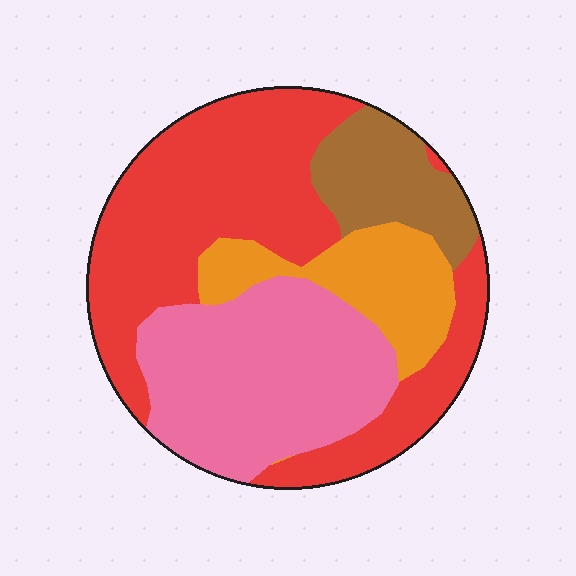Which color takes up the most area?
Red, at roughly 45%.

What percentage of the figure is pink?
Pink takes up about one third (1/3) of the figure.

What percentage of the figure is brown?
Brown takes up less than a quarter of the figure.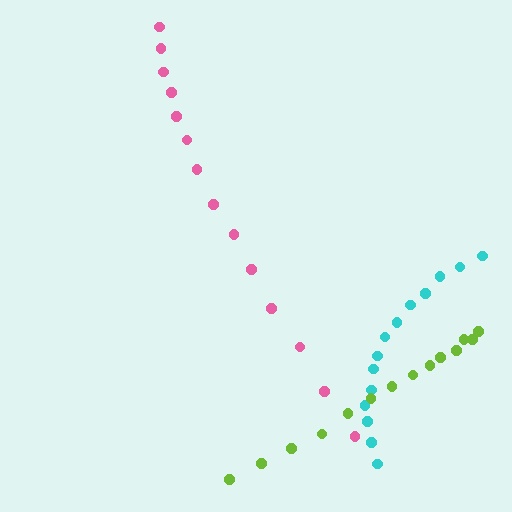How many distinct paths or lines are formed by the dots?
There are 3 distinct paths.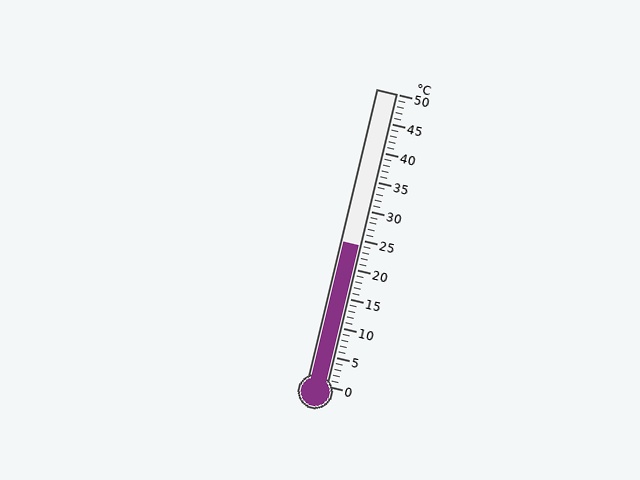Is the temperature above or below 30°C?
The temperature is below 30°C.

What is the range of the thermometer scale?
The thermometer scale ranges from 0°C to 50°C.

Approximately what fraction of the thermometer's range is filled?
The thermometer is filled to approximately 50% of its range.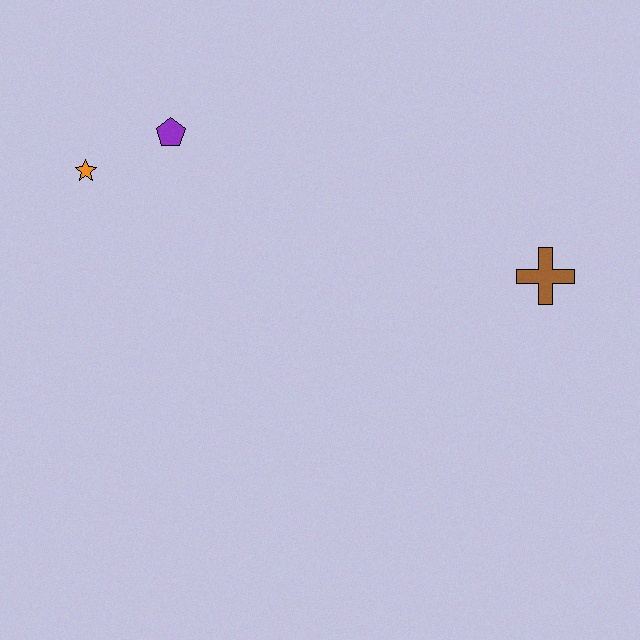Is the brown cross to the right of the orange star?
Yes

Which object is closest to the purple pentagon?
The orange star is closest to the purple pentagon.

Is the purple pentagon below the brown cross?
No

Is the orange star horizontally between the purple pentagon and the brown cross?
No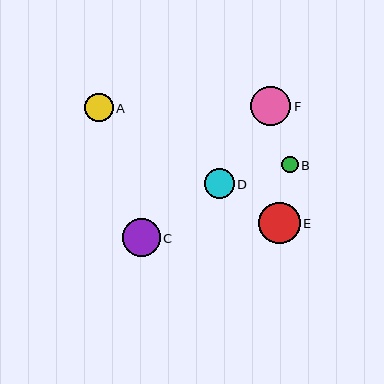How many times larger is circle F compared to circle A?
Circle F is approximately 1.4 times the size of circle A.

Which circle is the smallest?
Circle B is the smallest with a size of approximately 16 pixels.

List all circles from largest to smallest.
From largest to smallest: E, F, C, D, A, B.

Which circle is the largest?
Circle E is the largest with a size of approximately 41 pixels.